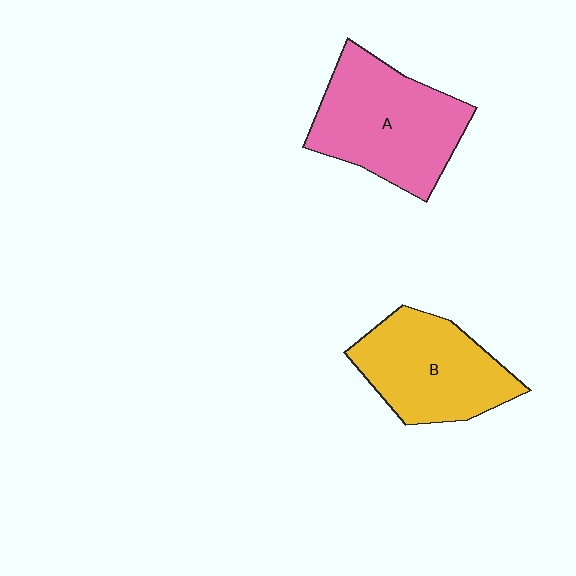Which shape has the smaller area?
Shape B (yellow).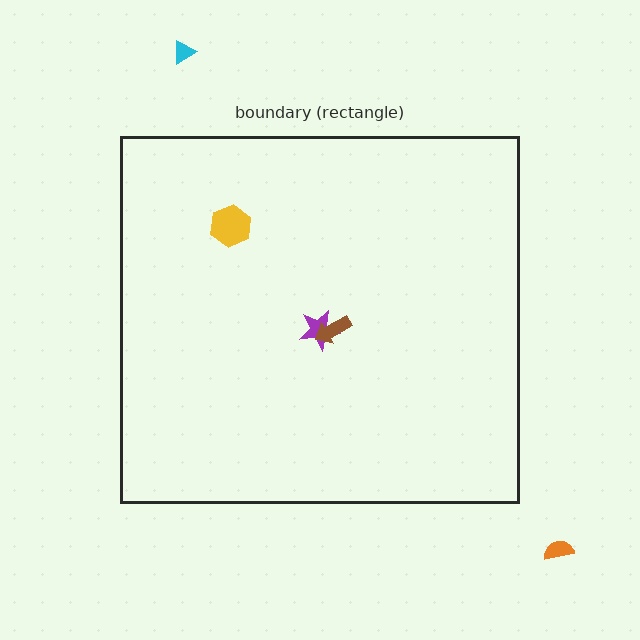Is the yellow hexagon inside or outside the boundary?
Inside.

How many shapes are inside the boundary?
3 inside, 2 outside.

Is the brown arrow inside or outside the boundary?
Inside.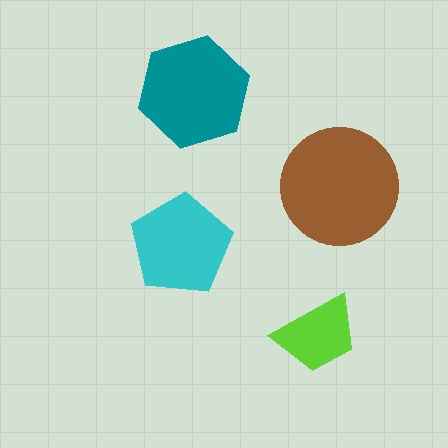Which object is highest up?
The teal hexagon is topmost.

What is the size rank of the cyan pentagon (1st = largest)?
3rd.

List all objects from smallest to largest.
The lime trapezoid, the cyan pentagon, the teal hexagon, the brown circle.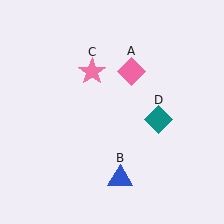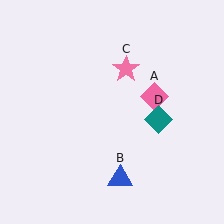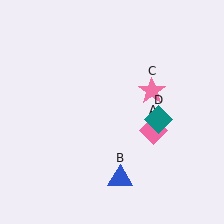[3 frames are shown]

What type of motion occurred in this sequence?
The pink diamond (object A), pink star (object C) rotated clockwise around the center of the scene.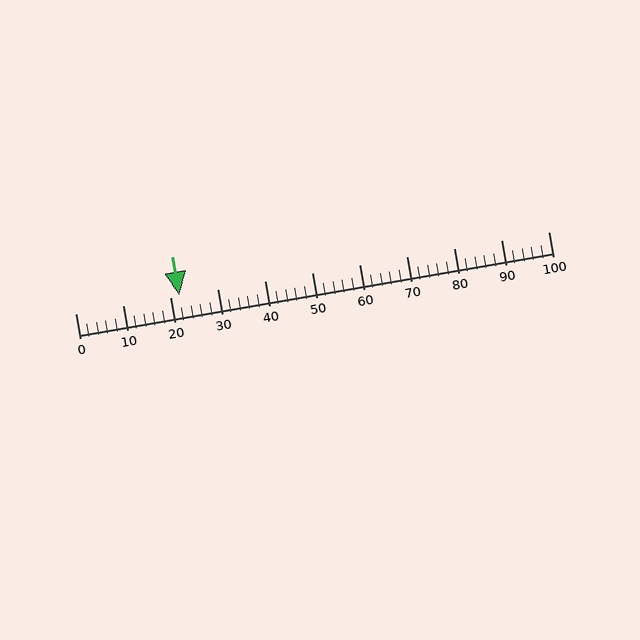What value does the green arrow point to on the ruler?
The green arrow points to approximately 22.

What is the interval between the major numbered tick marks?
The major tick marks are spaced 10 units apart.